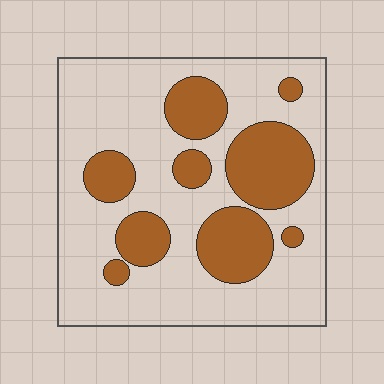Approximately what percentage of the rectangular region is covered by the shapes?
Approximately 30%.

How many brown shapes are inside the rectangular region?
9.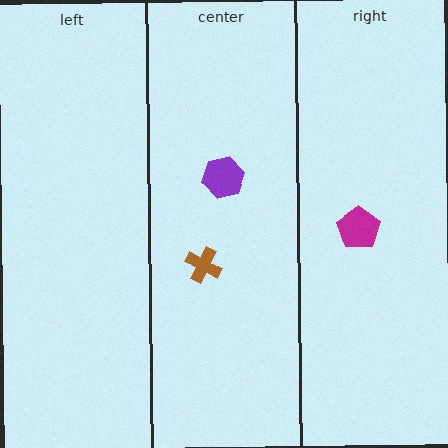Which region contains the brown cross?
The center region.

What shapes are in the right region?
The magenta pentagon.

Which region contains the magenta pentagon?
The right region.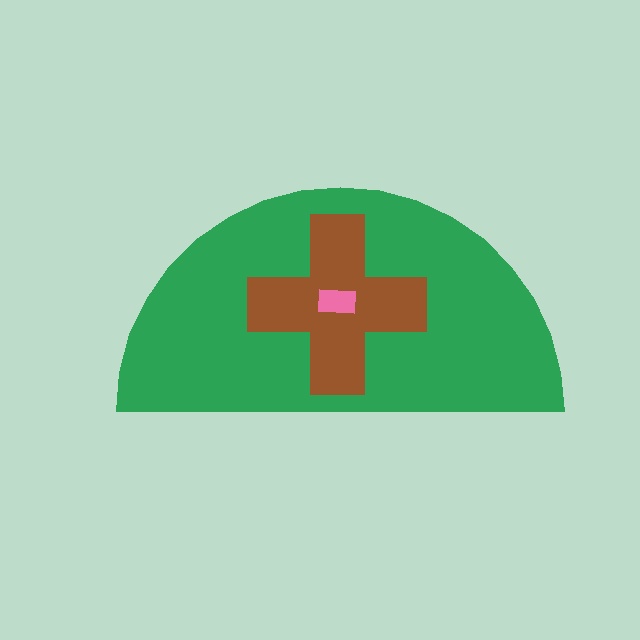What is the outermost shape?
The green semicircle.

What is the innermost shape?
The pink rectangle.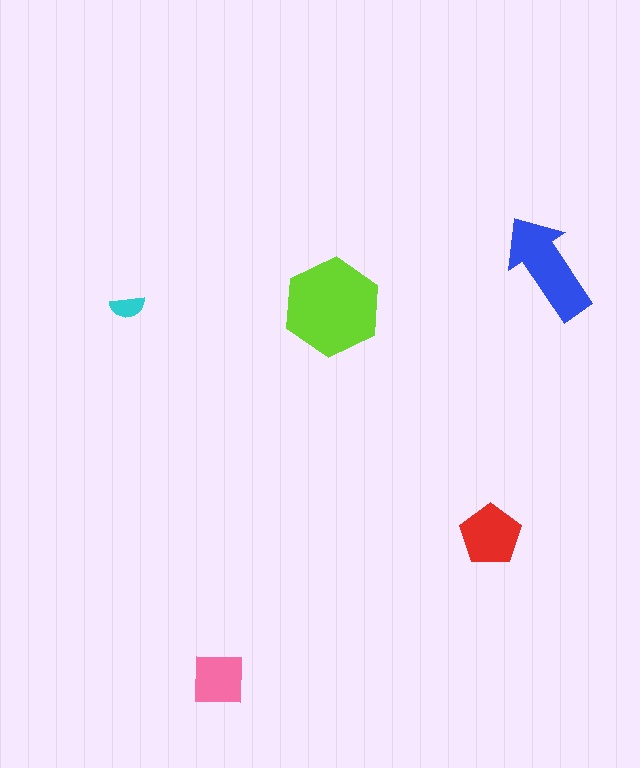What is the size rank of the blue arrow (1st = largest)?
2nd.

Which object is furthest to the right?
The blue arrow is rightmost.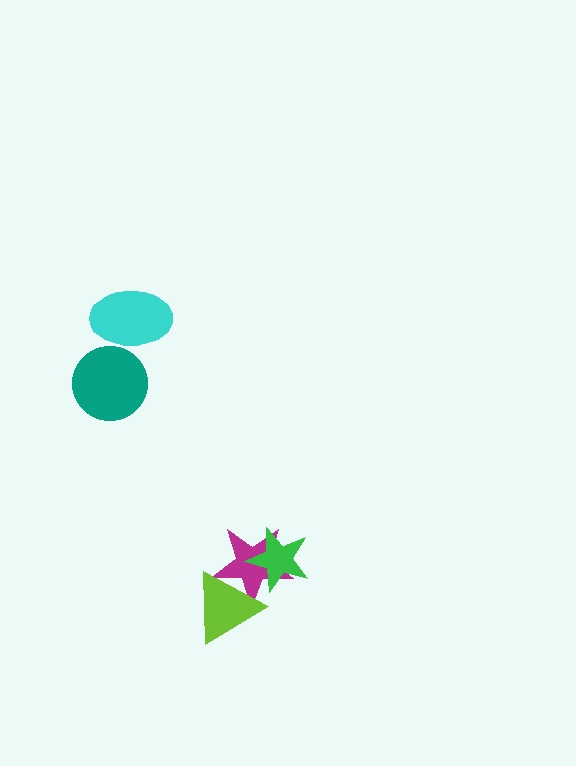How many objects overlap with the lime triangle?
1 object overlaps with the lime triangle.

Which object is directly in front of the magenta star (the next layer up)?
The green star is directly in front of the magenta star.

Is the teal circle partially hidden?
No, no other shape covers it.